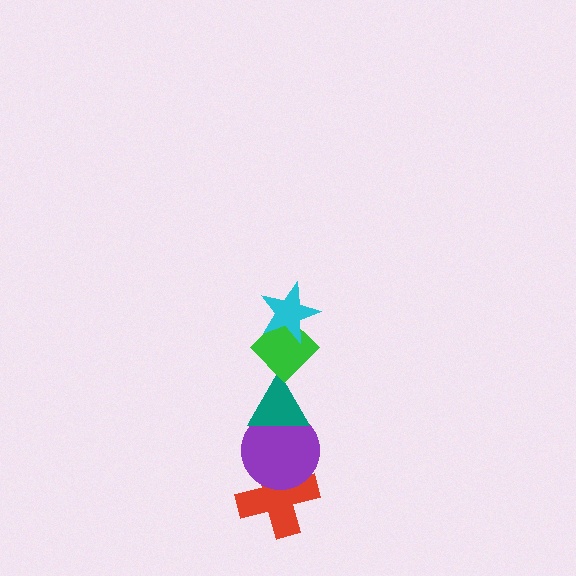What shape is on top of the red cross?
The purple circle is on top of the red cross.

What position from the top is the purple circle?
The purple circle is 4th from the top.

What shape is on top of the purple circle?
The teal triangle is on top of the purple circle.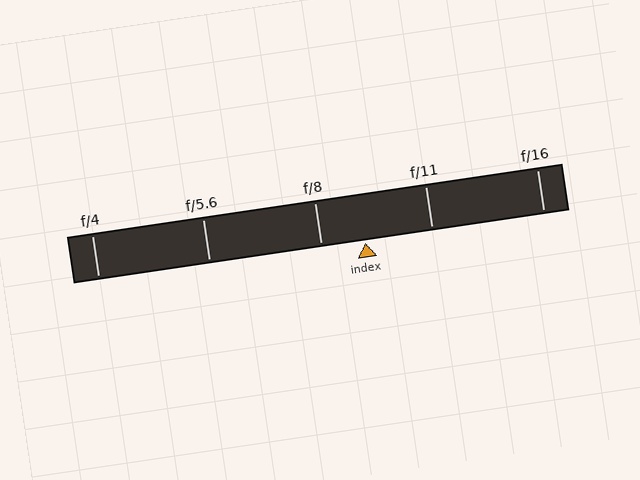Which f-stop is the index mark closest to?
The index mark is closest to f/8.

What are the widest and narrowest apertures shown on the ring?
The widest aperture shown is f/4 and the narrowest is f/16.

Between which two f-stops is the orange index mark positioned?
The index mark is between f/8 and f/11.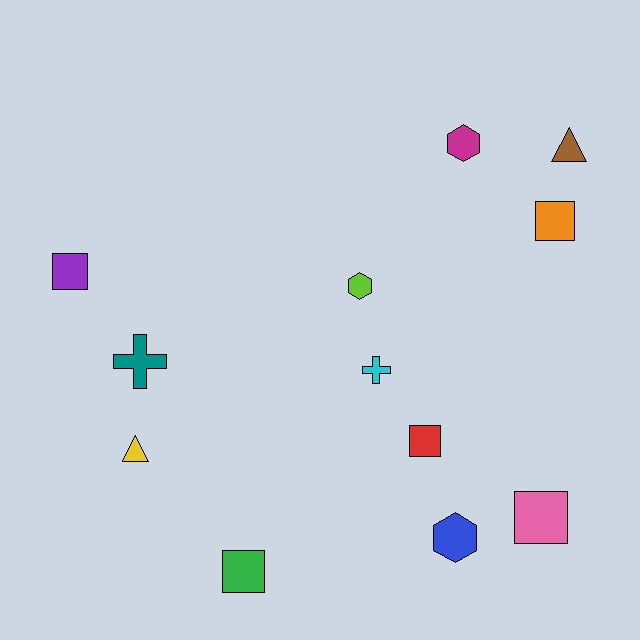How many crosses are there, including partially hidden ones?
There are 2 crosses.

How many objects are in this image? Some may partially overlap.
There are 12 objects.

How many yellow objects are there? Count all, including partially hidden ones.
There is 1 yellow object.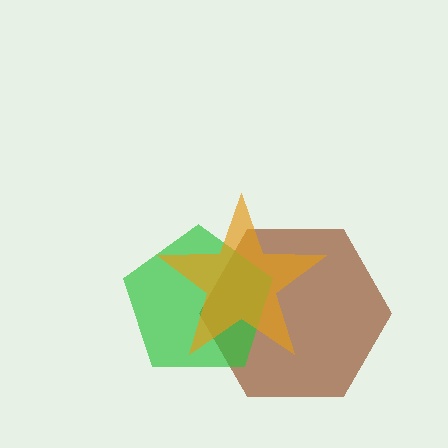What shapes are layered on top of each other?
The layered shapes are: a brown hexagon, a green pentagon, an orange star.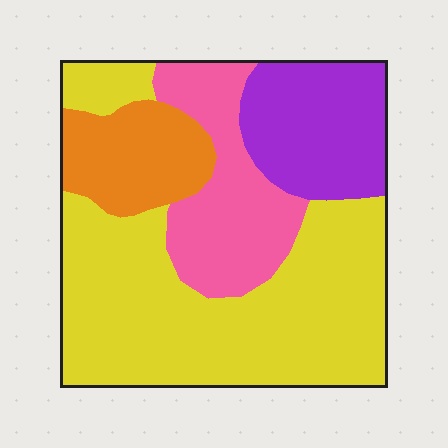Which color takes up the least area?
Orange, at roughly 15%.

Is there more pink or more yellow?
Yellow.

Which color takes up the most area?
Yellow, at roughly 50%.